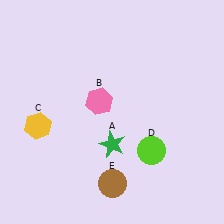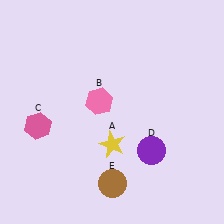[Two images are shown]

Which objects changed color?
A changed from green to yellow. C changed from yellow to pink. D changed from lime to purple.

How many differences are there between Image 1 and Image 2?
There are 3 differences between the two images.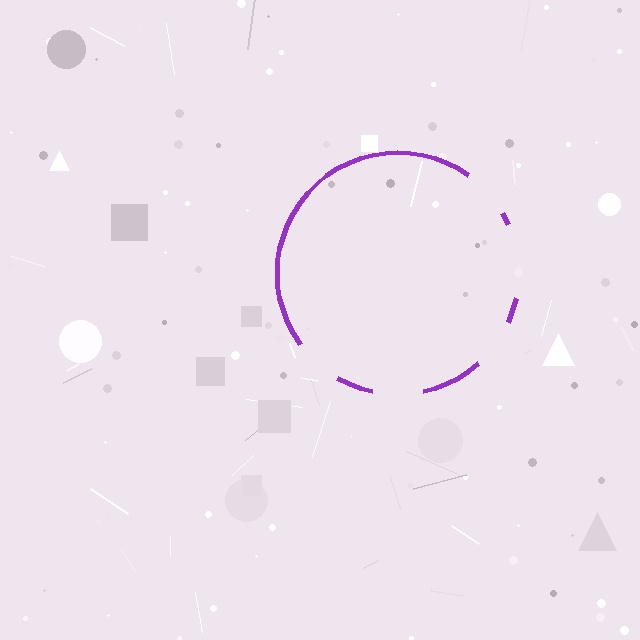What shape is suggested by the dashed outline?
The dashed outline suggests a circle.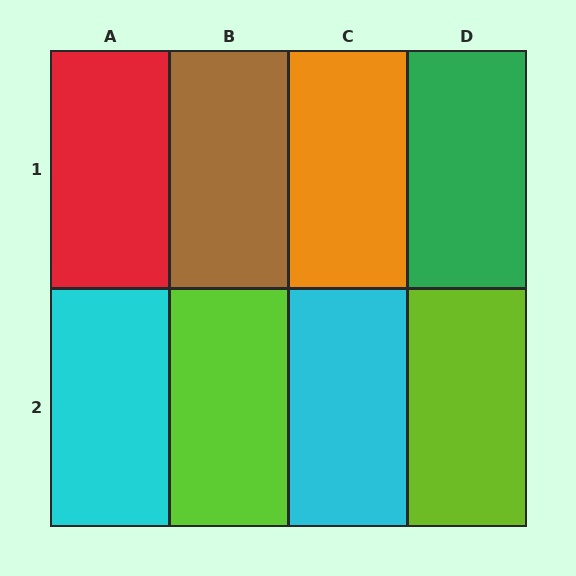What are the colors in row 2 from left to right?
Cyan, lime, cyan, lime.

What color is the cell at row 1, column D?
Green.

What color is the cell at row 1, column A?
Red.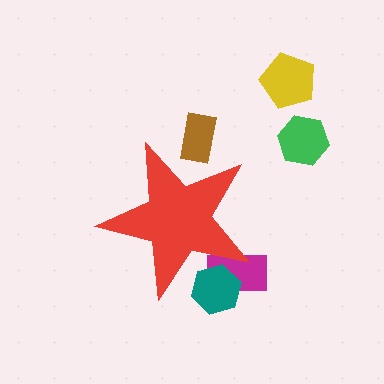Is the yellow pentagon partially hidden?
No, the yellow pentagon is fully visible.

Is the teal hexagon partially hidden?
Yes, the teal hexagon is partially hidden behind the red star.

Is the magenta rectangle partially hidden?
Yes, the magenta rectangle is partially hidden behind the red star.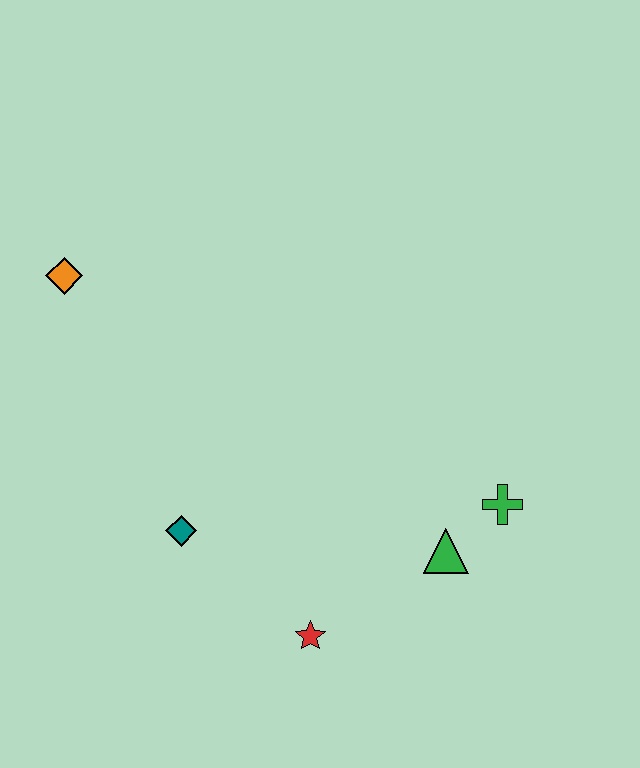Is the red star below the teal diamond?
Yes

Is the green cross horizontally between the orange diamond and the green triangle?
No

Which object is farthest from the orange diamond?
The green cross is farthest from the orange diamond.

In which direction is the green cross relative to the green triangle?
The green cross is to the right of the green triangle.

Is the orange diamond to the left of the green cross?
Yes